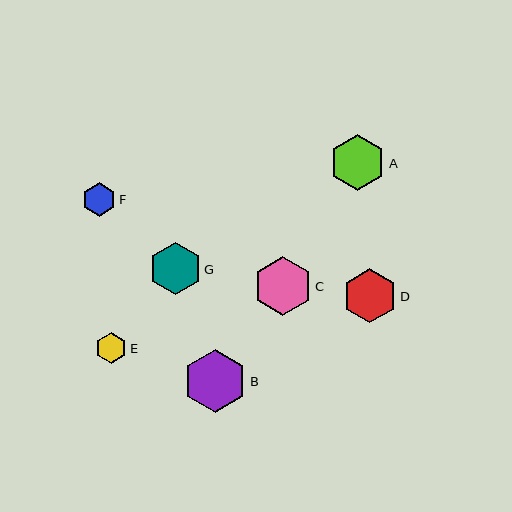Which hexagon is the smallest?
Hexagon E is the smallest with a size of approximately 31 pixels.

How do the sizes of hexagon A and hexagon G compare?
Hexagon A and hexagon G are approximately the same size.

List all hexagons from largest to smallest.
From largest to smallest: B, C, A, D, G, F, E.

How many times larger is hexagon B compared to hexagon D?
Hexagon B is approximately 1.2 times the size of hexagon D.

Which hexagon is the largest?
Hexagon B is the largest with a size of approximately 63 pixels.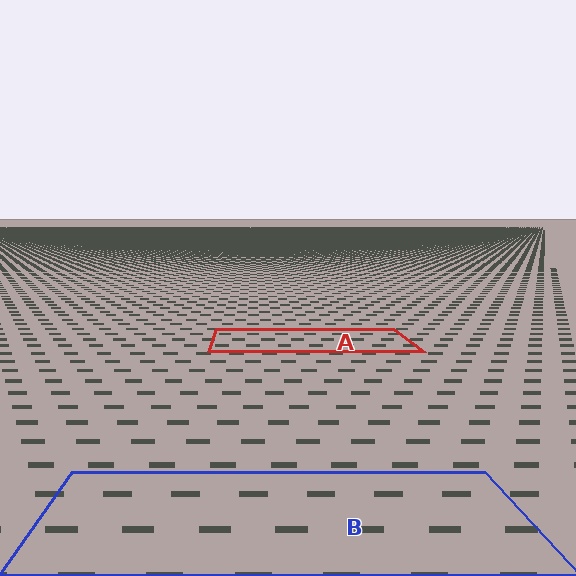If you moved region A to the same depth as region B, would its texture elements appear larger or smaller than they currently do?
They would appear larger. At a closer depth, the same texture elements are projected at a bigger on-screen size.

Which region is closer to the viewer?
Region B is closer. The texture elements there are larger and more spread out.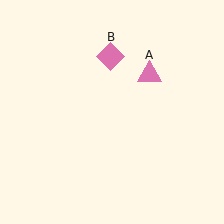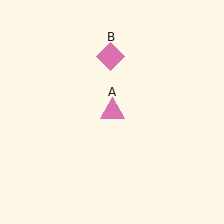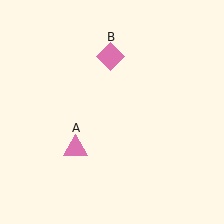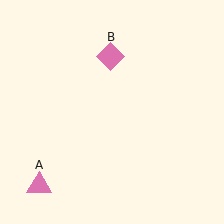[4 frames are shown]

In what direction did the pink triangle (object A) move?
The pink triangle (object A) moved down and to the left.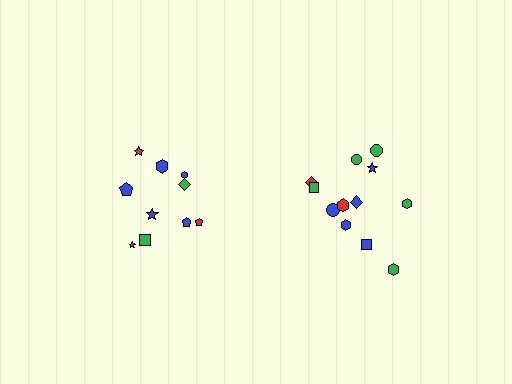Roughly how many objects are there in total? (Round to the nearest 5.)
Roughly 20 objects in total.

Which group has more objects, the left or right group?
The right group.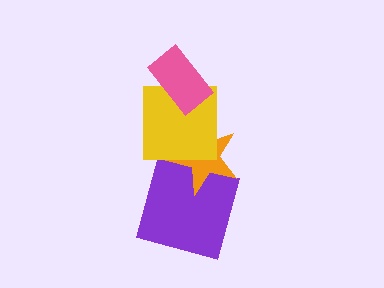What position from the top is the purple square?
The purple square is 4th from the top.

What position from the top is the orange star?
The orange star is 3rd from the top.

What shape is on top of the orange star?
The yellow square is on top of the orange star.